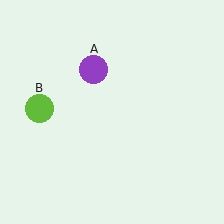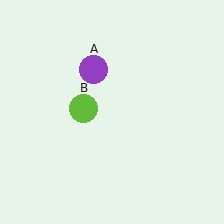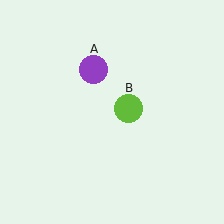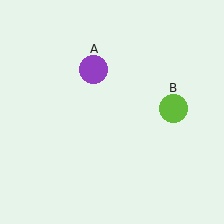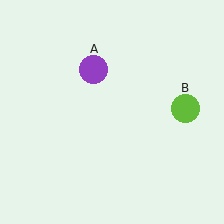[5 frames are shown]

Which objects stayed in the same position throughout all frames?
Purple circle (object A) remained stationary.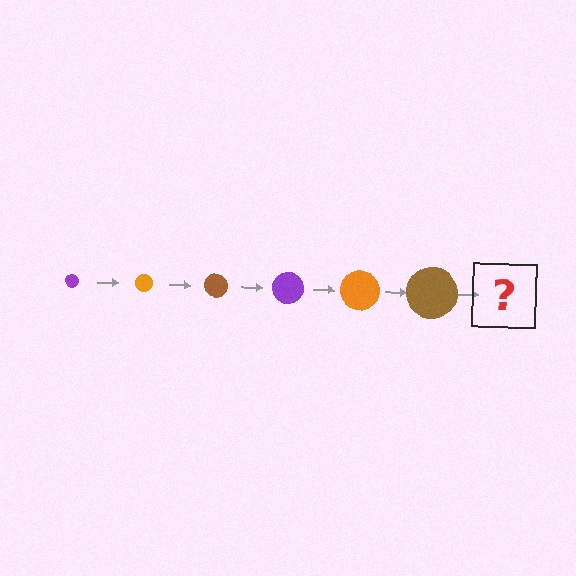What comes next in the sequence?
The next element should be a purple circle, larger than the previous one.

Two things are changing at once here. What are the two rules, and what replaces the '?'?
The two rules are that the circle grows larger each step and the color cycles through purple, orange, and brown. The '?' should be a purple circle, larger than the previous one.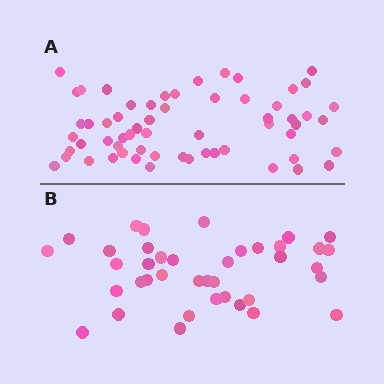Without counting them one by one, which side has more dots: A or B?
Region A (the top region) has more dots.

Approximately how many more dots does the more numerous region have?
Region A has approximately 20 more dots than region B.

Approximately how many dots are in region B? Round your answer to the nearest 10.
About 40 dots. (The exact count is 39, which rounds to 40.)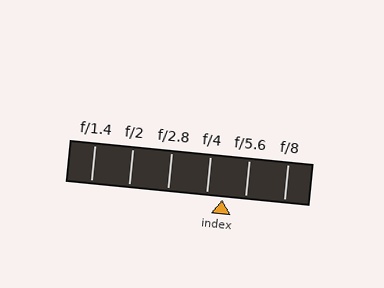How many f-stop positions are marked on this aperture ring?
There are 6 f-stop positions marked.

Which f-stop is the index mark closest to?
The index mark is closest to f/4.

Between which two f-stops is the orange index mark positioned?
The index mark is between f/4 and f/5.6.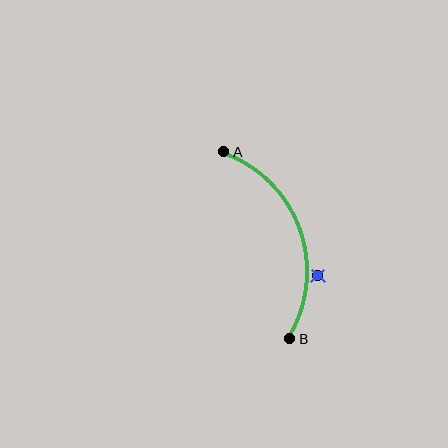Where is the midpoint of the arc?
The arc midpoint is the point on the curve farthest from the straight line joining A and B. It sits to the right of that line.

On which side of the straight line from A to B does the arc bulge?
The arc bulges to the right of the straight line connecting A and B.